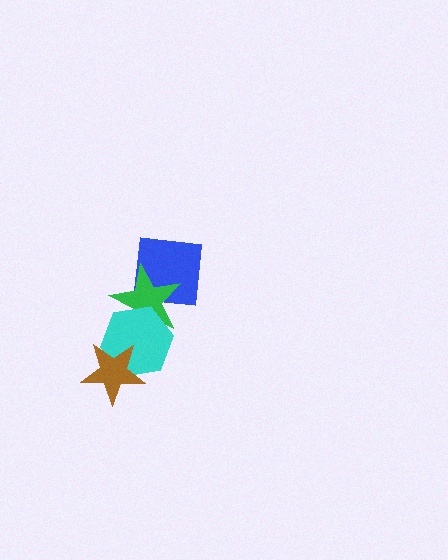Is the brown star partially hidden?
No, no other shape covers it.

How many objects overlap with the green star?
2 objects overlap with the green star.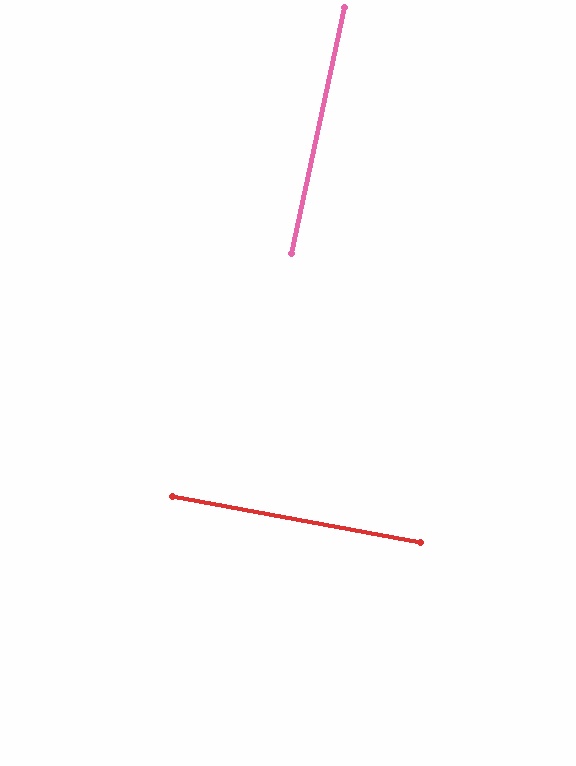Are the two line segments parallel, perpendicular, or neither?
Perpendicular — they meet at approximately 88°.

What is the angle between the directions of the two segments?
Approximately 88 degrees.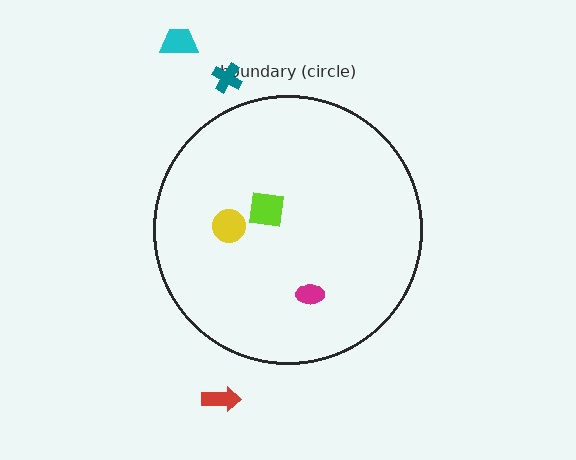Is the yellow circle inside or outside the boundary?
Inside.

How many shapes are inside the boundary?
3 inside, 3 outside.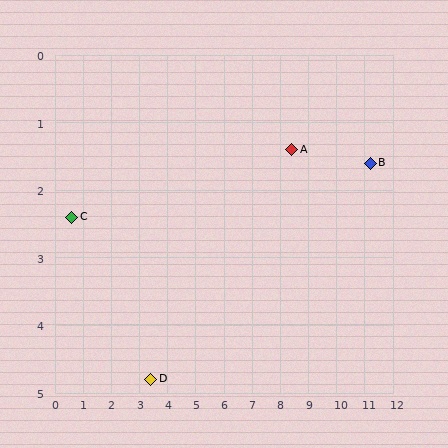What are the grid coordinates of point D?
Point D is at approximately (3.4, 4.8).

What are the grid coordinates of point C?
Point C is at approximately (0.6, 2.4).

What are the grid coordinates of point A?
Point A is at approximately (8.4, 1.4).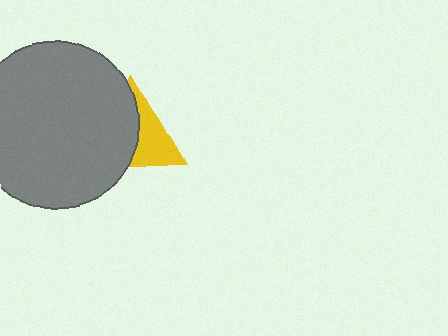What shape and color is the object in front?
The object in front is a gray circle.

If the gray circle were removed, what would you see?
You would see the complete yellow triangle.